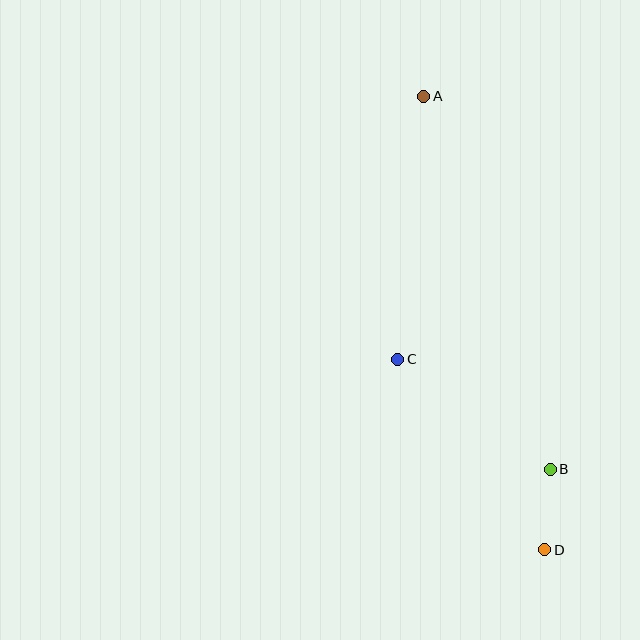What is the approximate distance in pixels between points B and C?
The distance between B and C is approximately 188 pixels.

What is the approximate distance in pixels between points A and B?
The distance between A and B is approximately 394 pixels.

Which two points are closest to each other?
Points B and D are closest to each other.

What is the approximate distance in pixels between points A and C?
The distance between A and C is approximately 265 pixels.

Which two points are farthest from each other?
Points A and D are farthest from each other.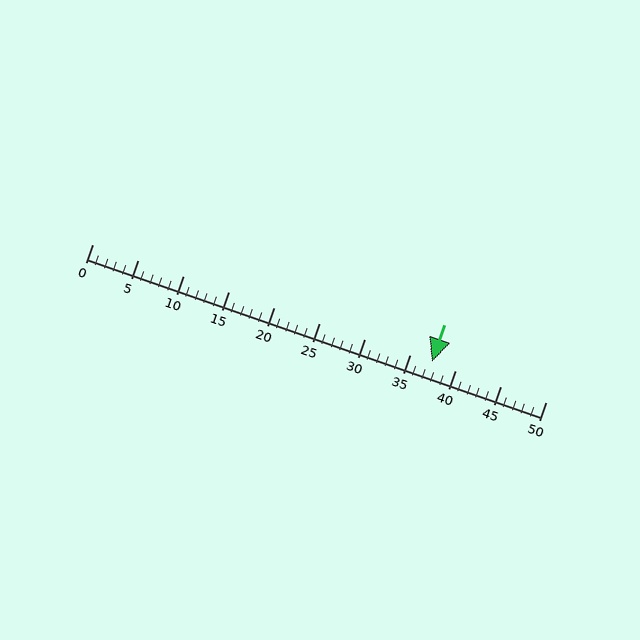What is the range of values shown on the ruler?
The ruler shows values from 0 to 50.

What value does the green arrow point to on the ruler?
The green arrow points to approximately 37.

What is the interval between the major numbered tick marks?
The major tick marks are spaced 5 units apart.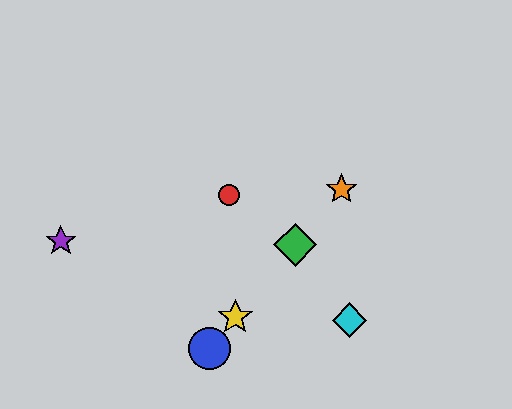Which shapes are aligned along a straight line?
The blue circle, the green diamond, the yellow star, the orange star are aligned along a straight line.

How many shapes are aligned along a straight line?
4 shapes (the blue circle, the green diamond, the yellow star, the orange star) are aligned along a straight line.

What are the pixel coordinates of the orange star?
The orange star is at (341, 189).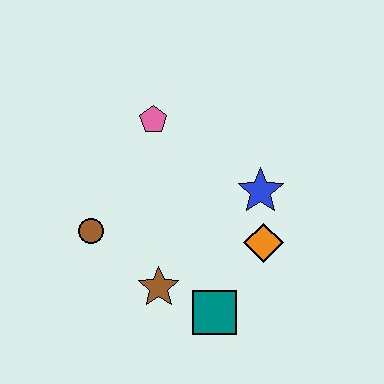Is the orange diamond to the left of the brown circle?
No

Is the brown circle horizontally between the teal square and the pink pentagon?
No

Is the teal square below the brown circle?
Yes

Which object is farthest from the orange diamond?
The brown circle is farthest from the orange diamond.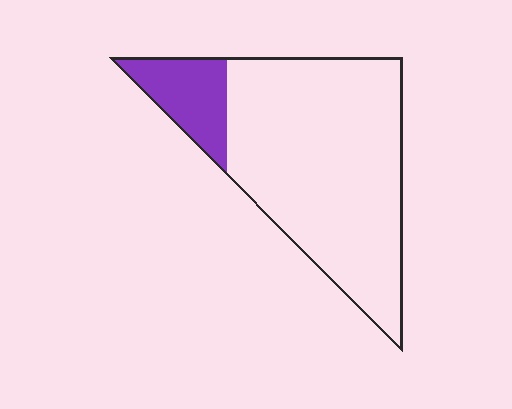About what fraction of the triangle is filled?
About one sixth (1/6).